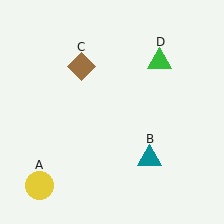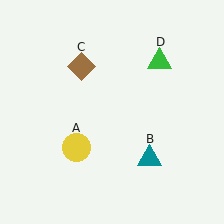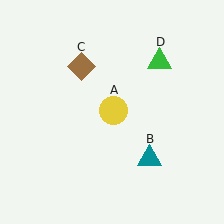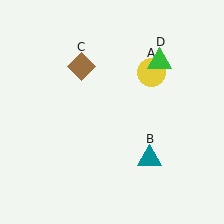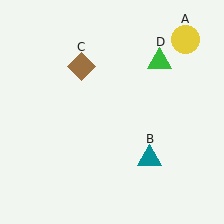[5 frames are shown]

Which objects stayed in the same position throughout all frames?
Teal triangle (object B) and brown diamond (object C) and green triangle (object D) remained stationary.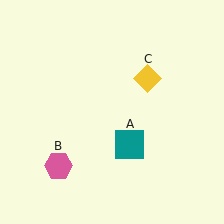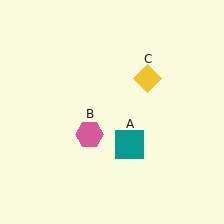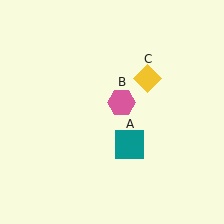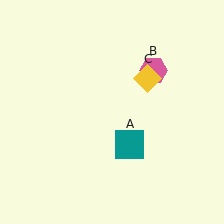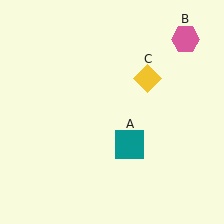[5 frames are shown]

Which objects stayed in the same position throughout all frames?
Teal square (object A) and yellow diamond (object C) remained stationary.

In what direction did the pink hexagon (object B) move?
The pink hexagon (object B) moved up and to the right.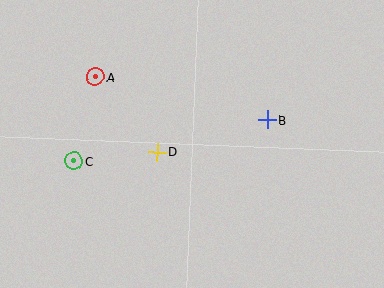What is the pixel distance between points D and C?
The distance between D and C is 84 pixels.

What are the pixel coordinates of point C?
Point C is at (74, 161).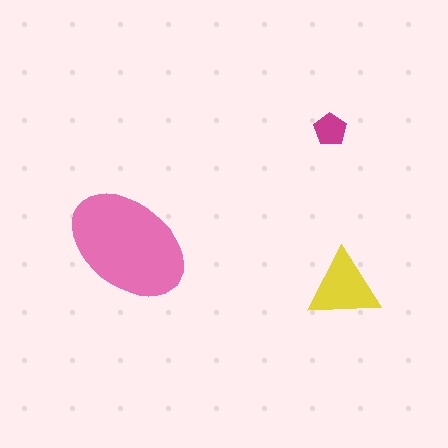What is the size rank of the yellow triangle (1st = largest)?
2nd.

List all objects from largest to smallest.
The pink ellipse, the yellow triangle, the magenta pentagon.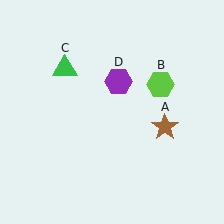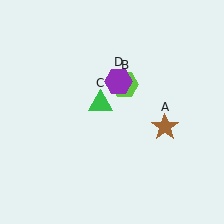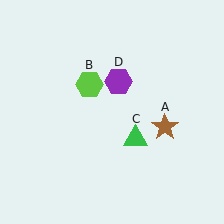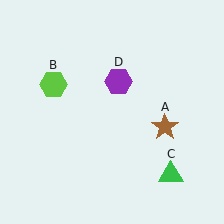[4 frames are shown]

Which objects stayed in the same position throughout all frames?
Brown star (object A) and purple hexagon (object D) remained stationary.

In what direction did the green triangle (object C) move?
The green triangle (object C) moved down and to the right.